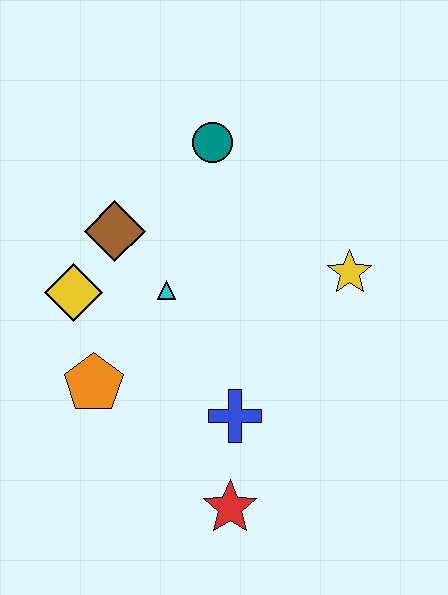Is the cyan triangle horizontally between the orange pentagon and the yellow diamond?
No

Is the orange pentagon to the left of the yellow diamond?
No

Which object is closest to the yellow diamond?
The brown diamond is closest to the yellow diamond.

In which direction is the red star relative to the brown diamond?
The red star is below the brown diamond.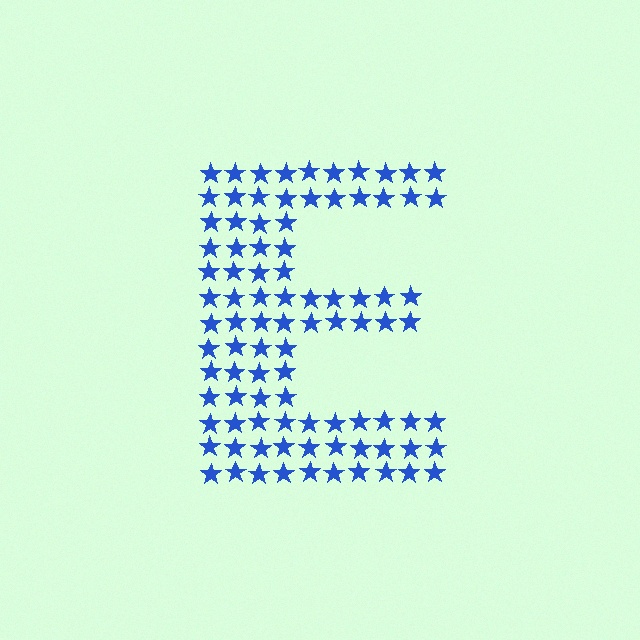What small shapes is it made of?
It is made of small stars.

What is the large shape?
The large shape is the letter E.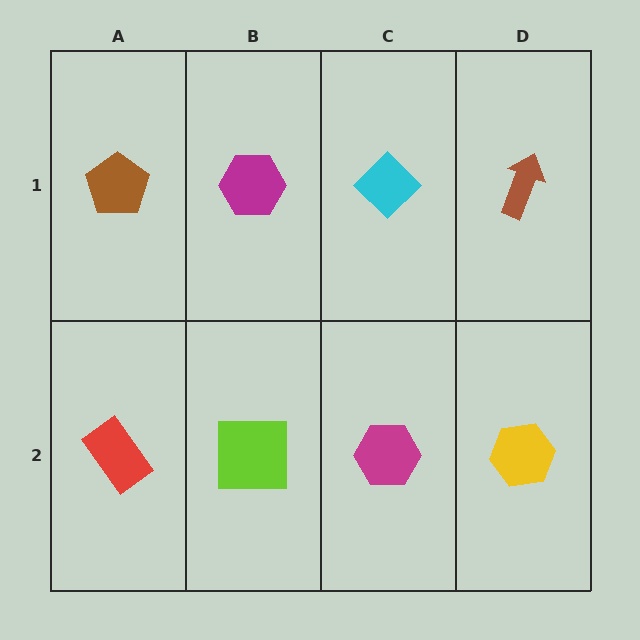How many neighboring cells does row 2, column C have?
3.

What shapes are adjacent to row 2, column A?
A brown pentagon (row 1, column A), a lime square (row 2, column B).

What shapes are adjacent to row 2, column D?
A brown arrow (row 1, column D), a magenta hexagon (row 2, column C).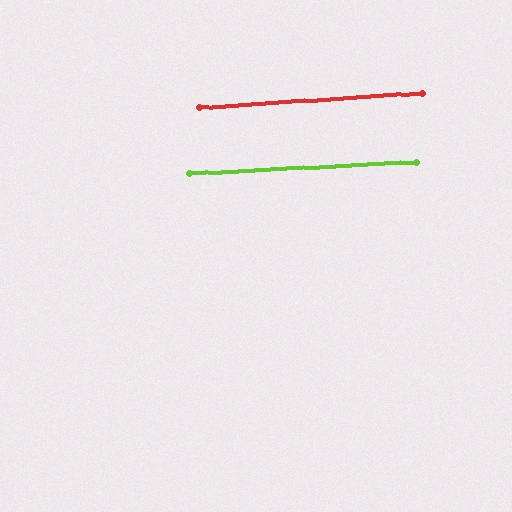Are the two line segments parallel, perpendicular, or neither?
Parallel — their directions differ by only 1.1°.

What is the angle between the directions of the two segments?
Approximately 1 degree.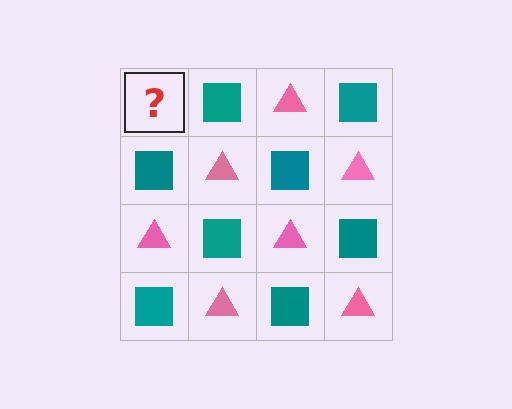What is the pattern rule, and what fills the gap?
The rule is that it alternates pink triangle and teal square in a checkerboard pattern. The gap should be filled with a pink triangle.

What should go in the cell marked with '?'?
The missing cell should contain a pink triangle.